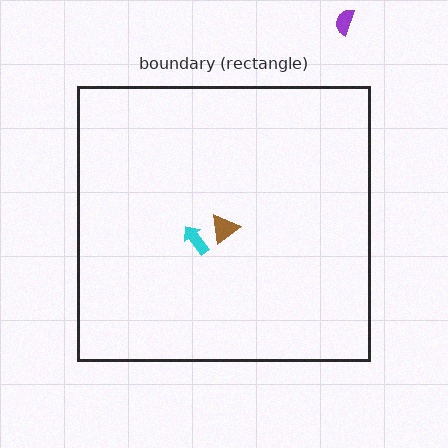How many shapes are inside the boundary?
2 inside, 1 outside.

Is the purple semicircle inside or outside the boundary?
Outside.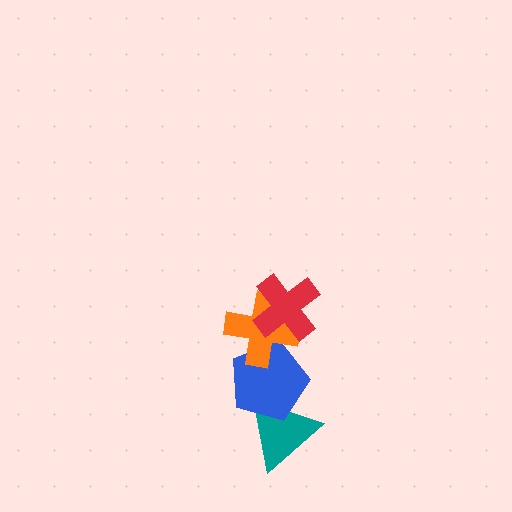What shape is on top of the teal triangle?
The blue pentagon is on top of the teal triangle.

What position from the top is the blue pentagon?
The blue pentagon is 3rd from the top.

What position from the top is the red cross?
The red cross is 1st from the top.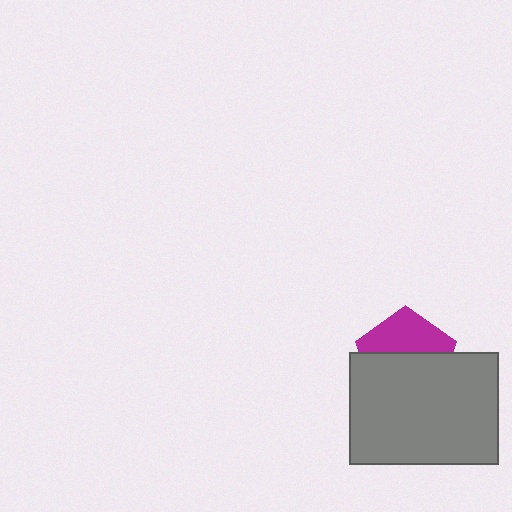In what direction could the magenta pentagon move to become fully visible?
The magenta pentagon could move up. That would shift it out from behind the gray rectangle entirely.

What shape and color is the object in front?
The object in front is a gray rectangle.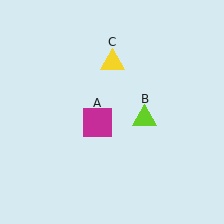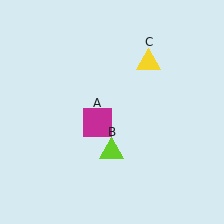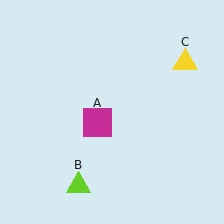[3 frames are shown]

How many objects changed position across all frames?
2 objects changed position: lime triangle (object B), yellow triangle (object C).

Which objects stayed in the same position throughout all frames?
Magenta square (object A) remained stationary.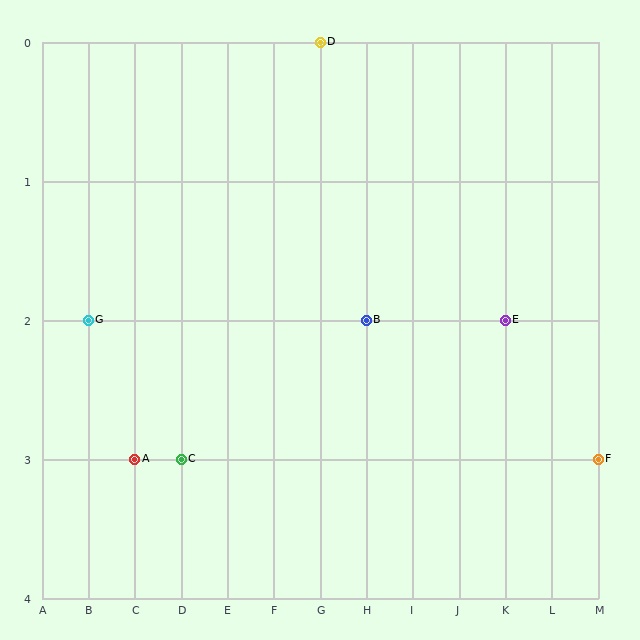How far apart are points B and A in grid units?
Points B and A are 5 columns and 1 row apart (about 5.1 grid units diagonally).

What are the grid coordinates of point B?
Point B is at grid coordinates (H, 2).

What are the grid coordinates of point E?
Point E is at grid coordinates (K, 2).